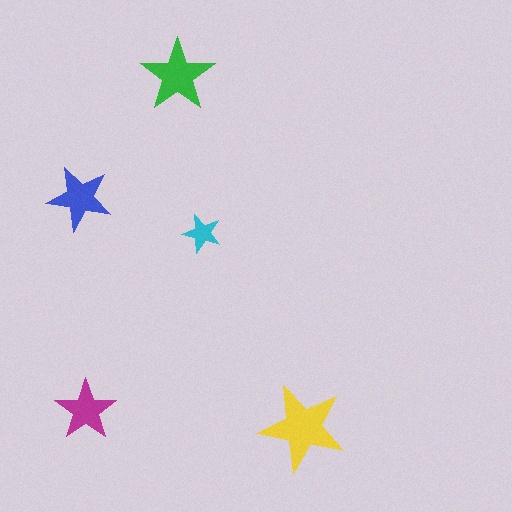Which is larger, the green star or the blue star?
The green one.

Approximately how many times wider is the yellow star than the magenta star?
About 1.5 times wider.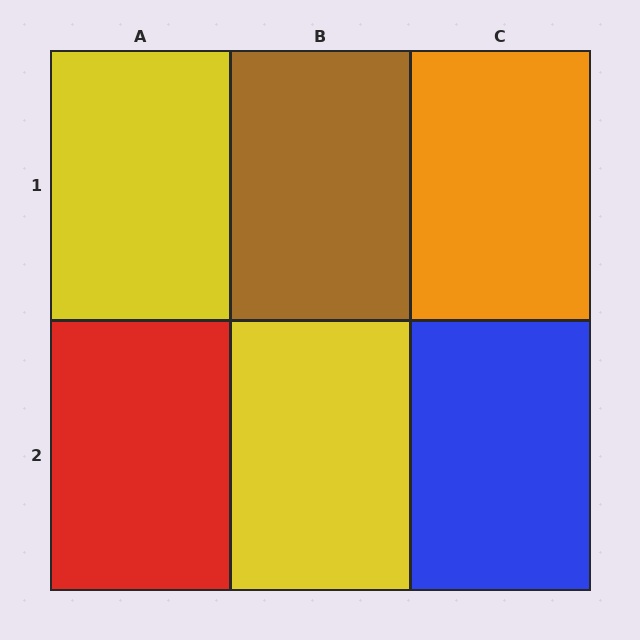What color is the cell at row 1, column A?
Yellow.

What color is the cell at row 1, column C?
Orange.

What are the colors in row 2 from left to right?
Red, yellow, blue.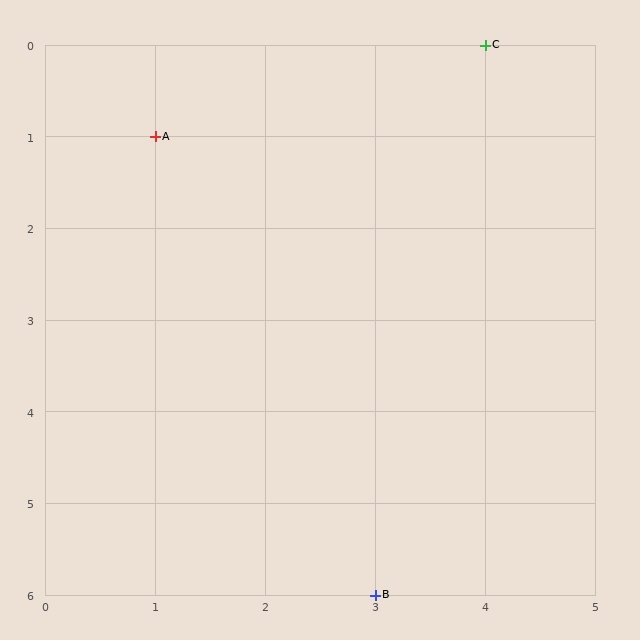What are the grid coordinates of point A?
Point A is at grid coordinates (1, 1).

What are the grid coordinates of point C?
Point C is at grid coordinates (4, 0).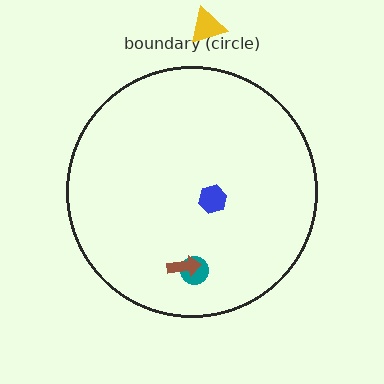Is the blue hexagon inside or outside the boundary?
Inside.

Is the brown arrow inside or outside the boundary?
Inside.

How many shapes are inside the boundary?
3 inside, 1 outside.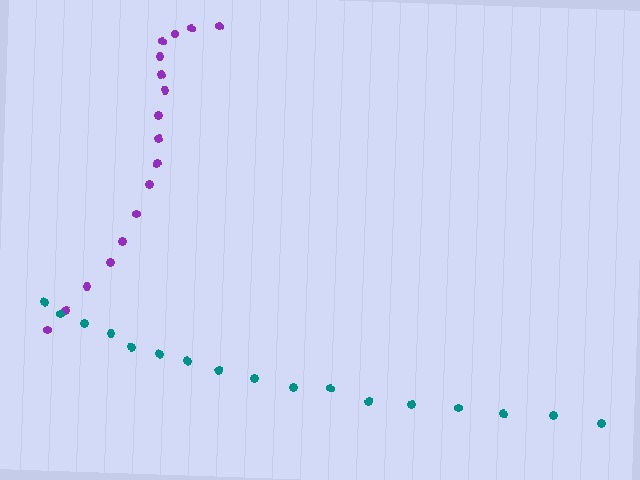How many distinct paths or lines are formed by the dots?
There are 2 distinct paths.